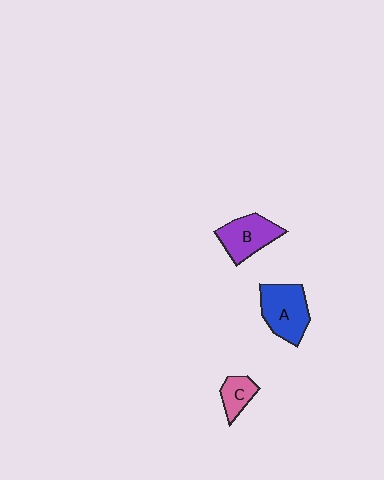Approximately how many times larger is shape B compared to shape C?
Approximately 1.8 times.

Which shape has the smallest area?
Shape C (pink).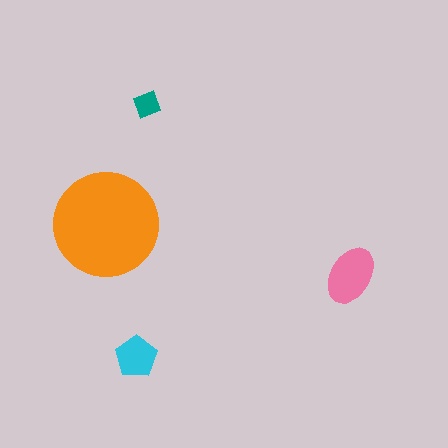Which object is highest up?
The teal diamond is topmost.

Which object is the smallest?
The teal diamond.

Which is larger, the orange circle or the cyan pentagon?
The orange circle.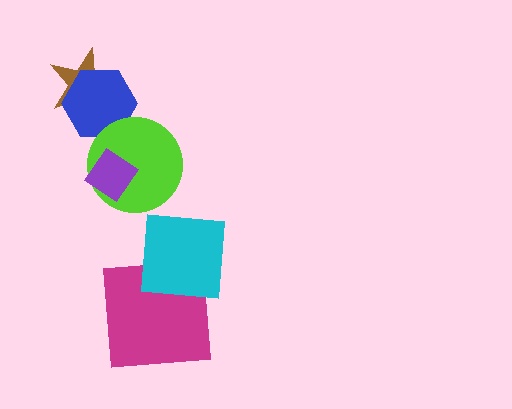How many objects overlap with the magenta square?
1 object overlaps with the magenta square.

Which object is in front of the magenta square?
The cyan square is in front of the magenta square.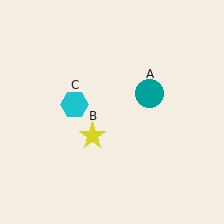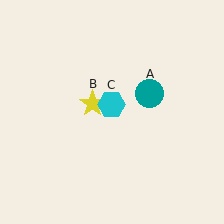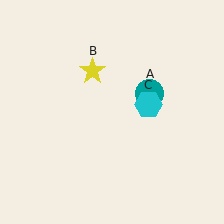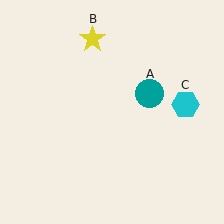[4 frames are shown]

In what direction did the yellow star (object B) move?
The yellow star (object B) moved up.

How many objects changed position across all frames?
2 objects changed position: yellow star (object B), cyan hexagon (object C).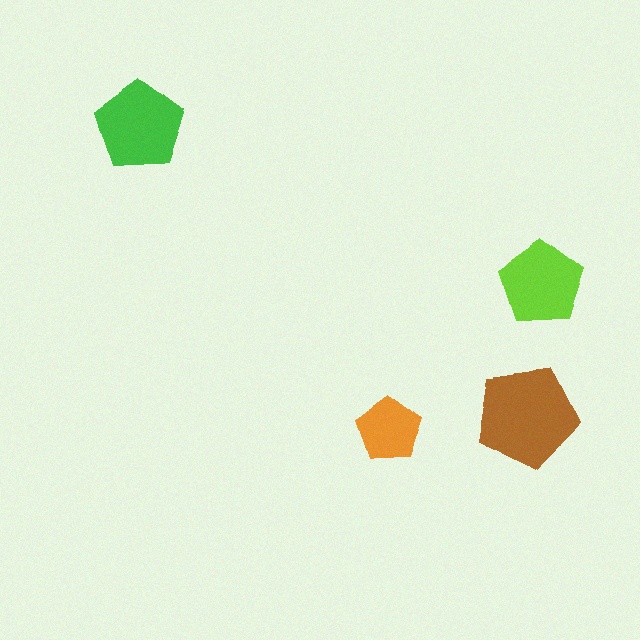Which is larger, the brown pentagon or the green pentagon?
The brown one.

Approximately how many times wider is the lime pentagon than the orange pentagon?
About 1.5 times wider.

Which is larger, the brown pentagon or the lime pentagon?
The brown one.